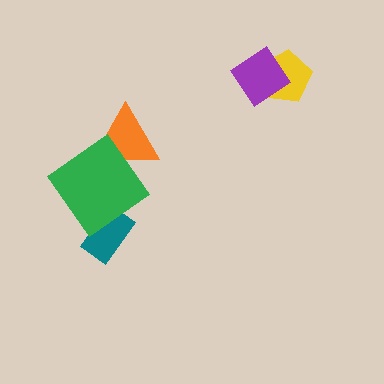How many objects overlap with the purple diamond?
1 object overlaps with the purple diamond.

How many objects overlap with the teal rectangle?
1 object overlaps with the teal rectangle.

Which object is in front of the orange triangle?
The green diamond is in front of the orange triangle.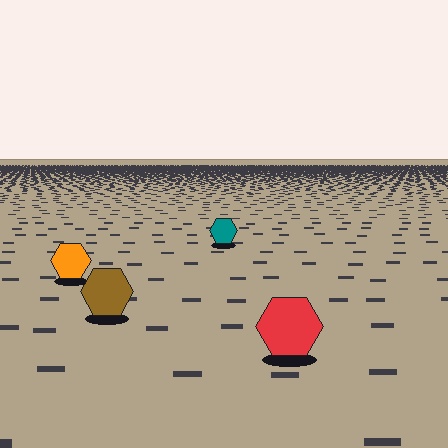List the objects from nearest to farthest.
From nearest to farthest: the red hexagon, the brown hexagon, the orange hexagon, the teal hexagon.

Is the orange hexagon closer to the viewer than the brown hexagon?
No. The brown hexagon is closer — you can tell from the texture gradient: the ground texture is coarser near it.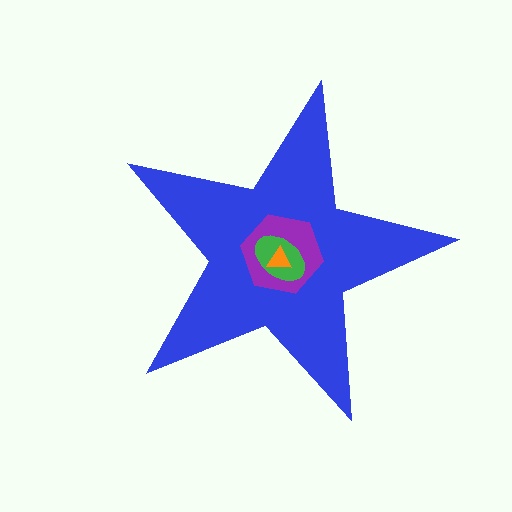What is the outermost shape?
The blue star.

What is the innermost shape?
The orange triangle.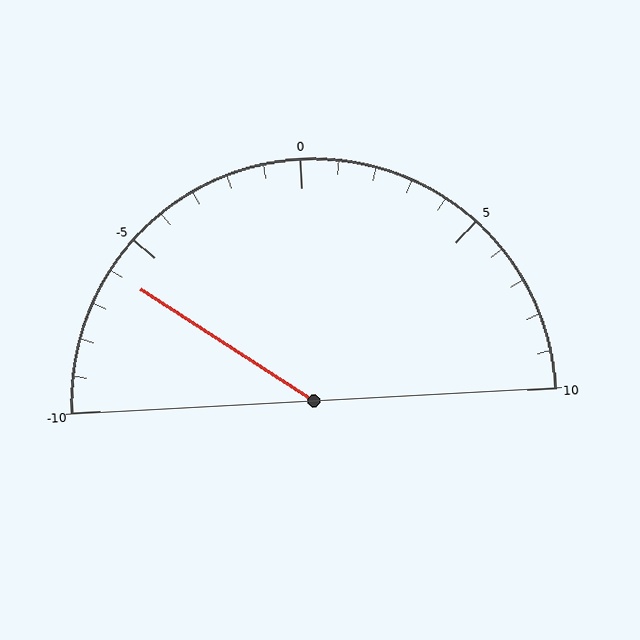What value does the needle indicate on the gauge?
The needle indicates approximately -6.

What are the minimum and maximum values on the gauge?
The gauge ranges from -10 to 10.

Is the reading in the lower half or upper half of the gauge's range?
The reading is in the lower half of the range (-10 to 10).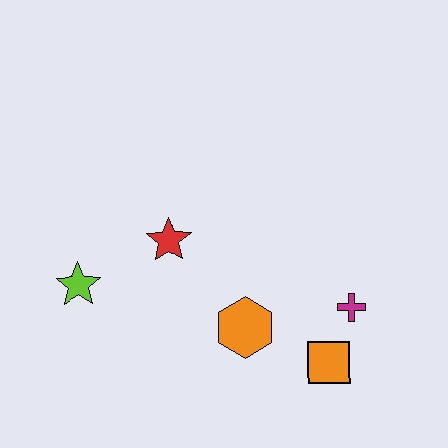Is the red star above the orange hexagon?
Yes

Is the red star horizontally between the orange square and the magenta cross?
No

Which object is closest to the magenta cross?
The orange square is closest to the magenta cross.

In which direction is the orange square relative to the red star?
The orange square is to the right of the red star.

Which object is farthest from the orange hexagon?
The lime star is farthest from the orange hexagon.